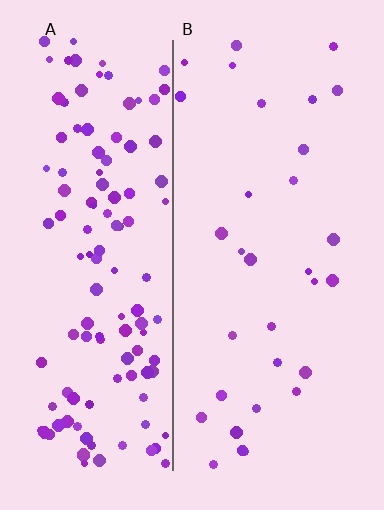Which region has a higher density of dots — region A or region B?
A (the left).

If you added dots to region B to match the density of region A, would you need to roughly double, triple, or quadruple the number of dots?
Approximately quadruple.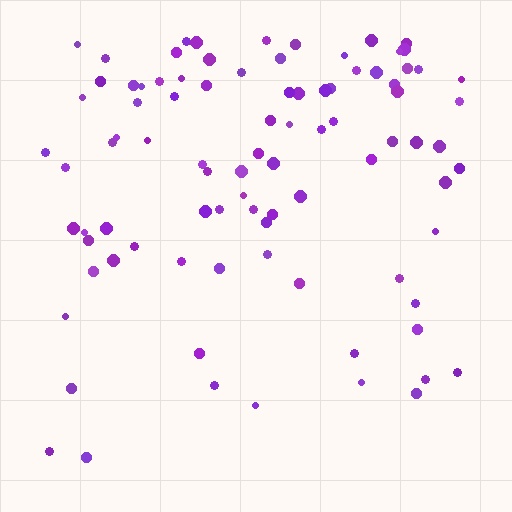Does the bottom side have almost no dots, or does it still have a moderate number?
Still a moderate number, just noticeably fewer than the top.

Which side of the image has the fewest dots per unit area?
The bottom.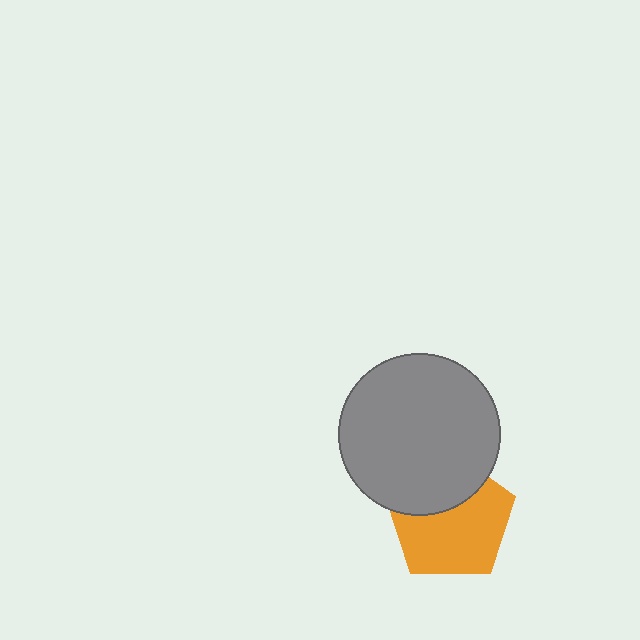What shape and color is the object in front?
The object in front is a gray circle.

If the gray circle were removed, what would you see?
You would see the complete orange pentagon.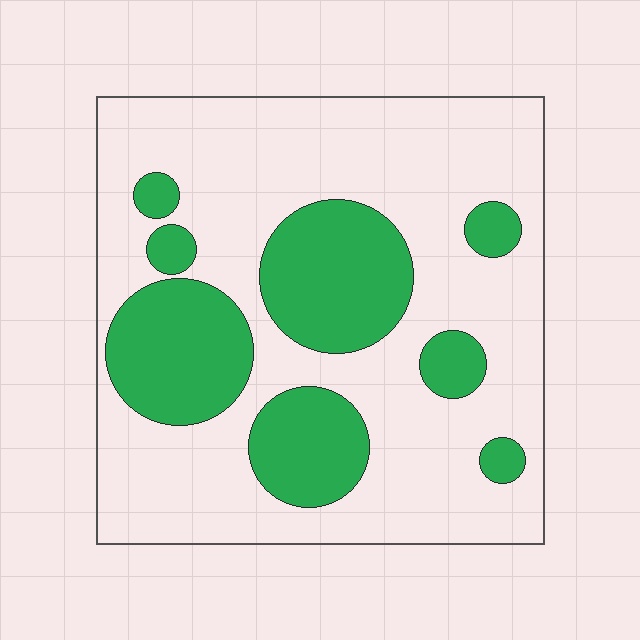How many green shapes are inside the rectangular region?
8.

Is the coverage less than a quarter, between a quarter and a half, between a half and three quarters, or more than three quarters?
Between a quarter and a half.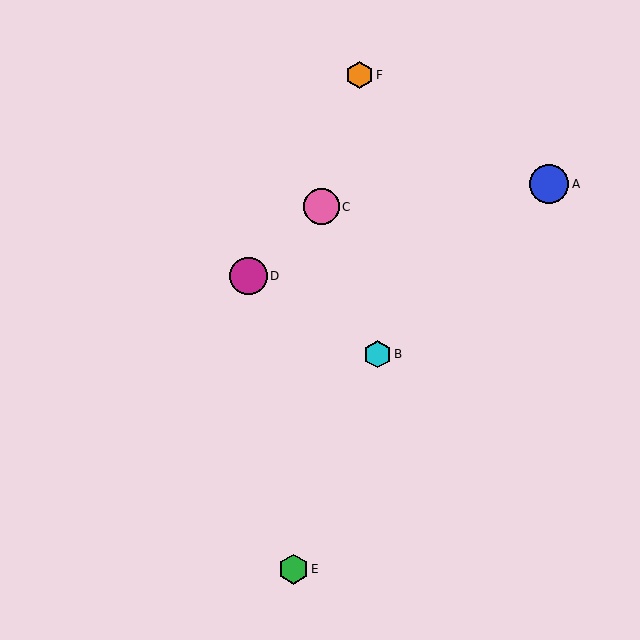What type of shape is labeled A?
Shape A is a blue circle.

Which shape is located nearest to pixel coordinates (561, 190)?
The blue circle (labeled A) at (549, 184) is nearest to that location.